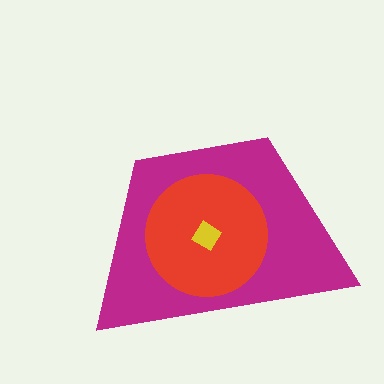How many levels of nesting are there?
3.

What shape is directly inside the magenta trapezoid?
The red circle.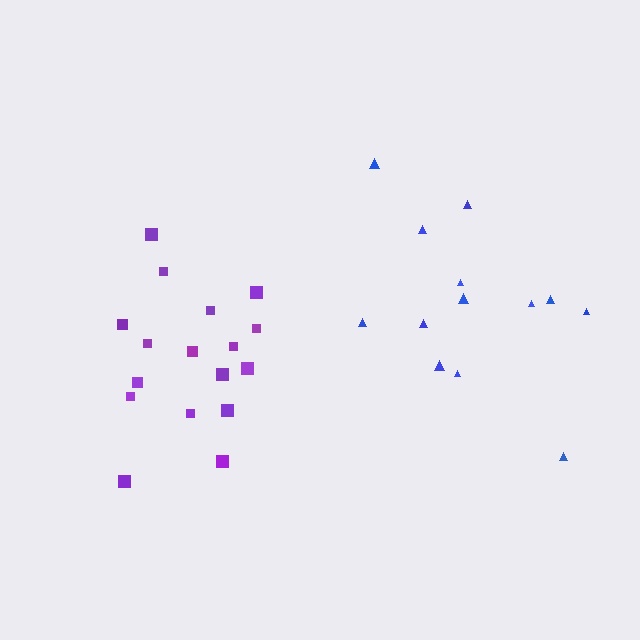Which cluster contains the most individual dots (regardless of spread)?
Purple (17).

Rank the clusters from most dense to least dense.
purple, blue.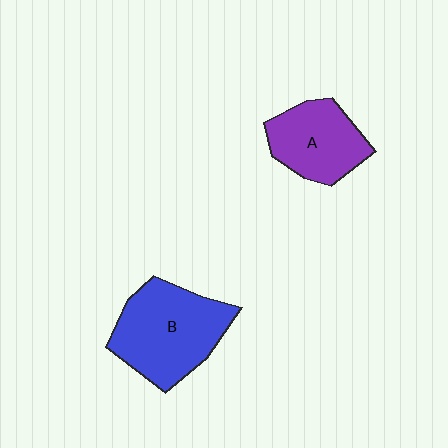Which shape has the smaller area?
Shape A (purple).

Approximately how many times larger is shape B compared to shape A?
Approximately 1.4 times.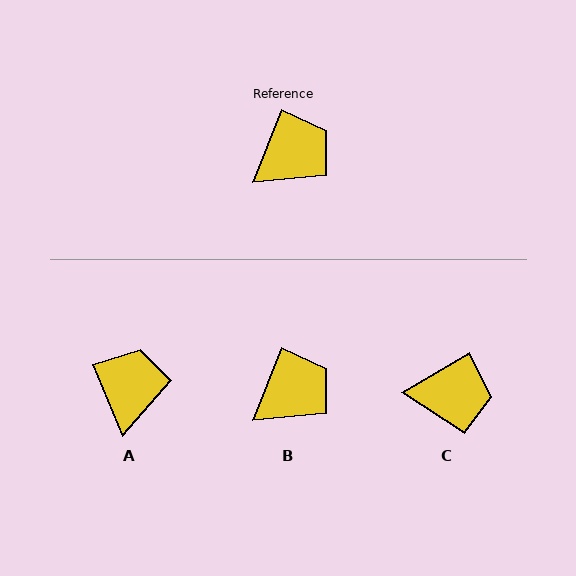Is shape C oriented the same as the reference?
No, it is off by about 38 degrees.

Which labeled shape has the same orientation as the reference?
B.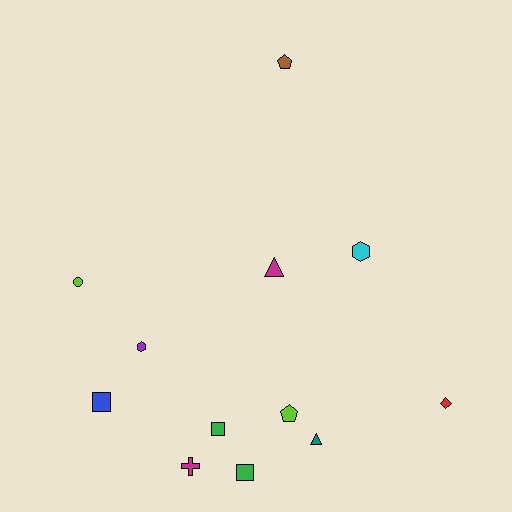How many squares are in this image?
There are 3 squares.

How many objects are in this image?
There are 12 objects.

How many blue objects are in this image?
There is 1 blue object.